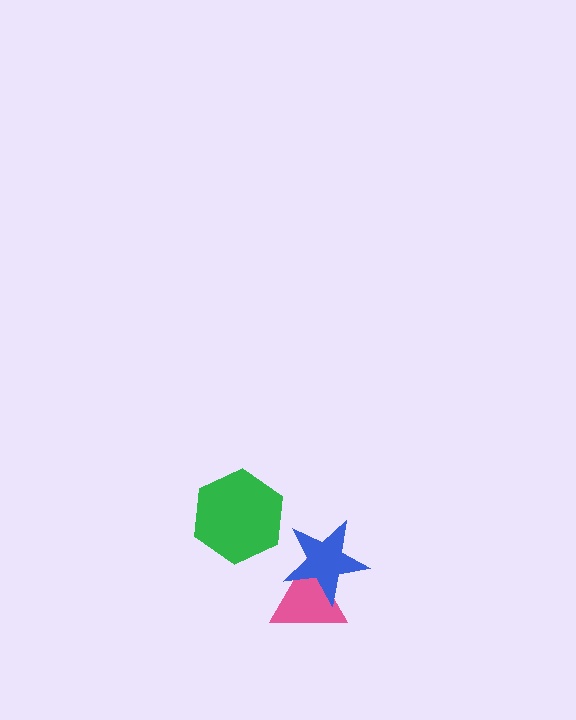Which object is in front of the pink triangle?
The blue star is in front of the pink triangle.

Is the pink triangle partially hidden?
Yes, it is partially covered by another shape.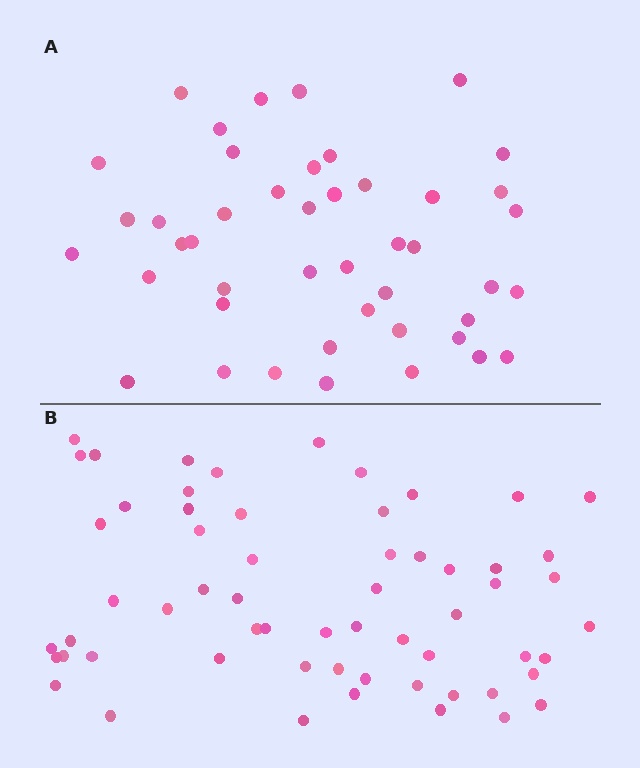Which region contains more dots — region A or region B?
Region B (the bottom region) has more dots.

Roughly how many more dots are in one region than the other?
Region B has approximately 15 more dots than region A.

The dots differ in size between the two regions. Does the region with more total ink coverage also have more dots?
No. Region A has more total ink coverage because its dots are larger, but region B actually contains more individual dots. Total area can be misleading — the number of items is what matters here.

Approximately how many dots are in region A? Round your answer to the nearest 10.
About 40 dots. (The exact count is 45, which rounds to 40.)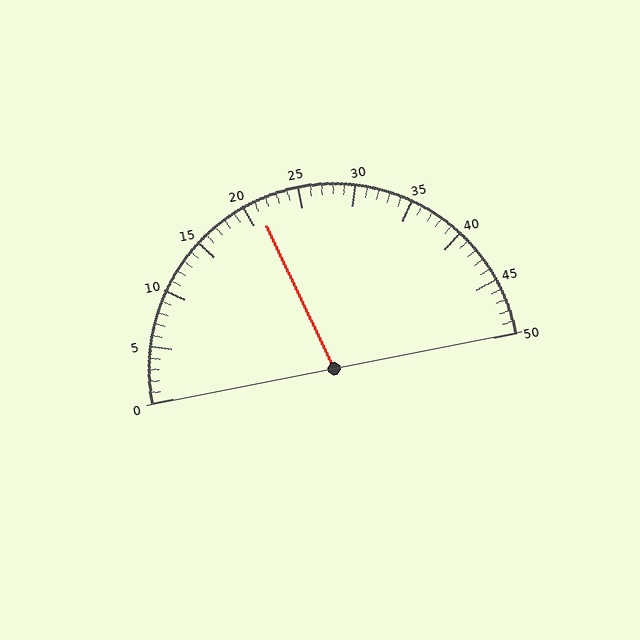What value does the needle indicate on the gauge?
The needle indicates approximately 21.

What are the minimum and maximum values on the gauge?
The gauge ranges from 0 to 50.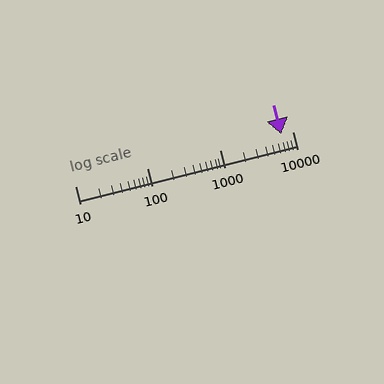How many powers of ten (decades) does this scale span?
The scale spans 3 decades, from 10 to 10000.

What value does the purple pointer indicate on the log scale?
The pointer indicates approximately 7100.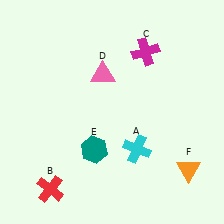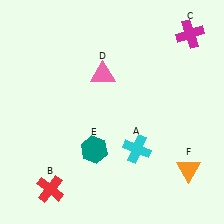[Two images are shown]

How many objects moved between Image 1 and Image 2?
1 object moved between the two images.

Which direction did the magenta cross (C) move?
The magenta cross (C) moved right.